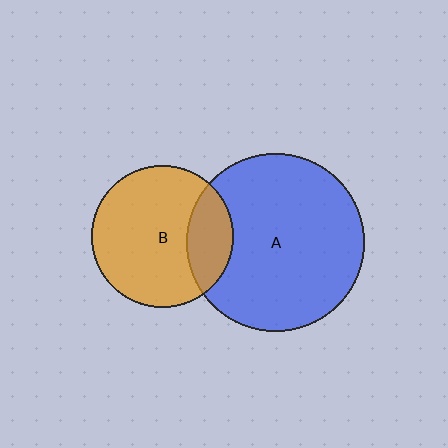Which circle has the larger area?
Circle A (blue).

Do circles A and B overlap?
Yes.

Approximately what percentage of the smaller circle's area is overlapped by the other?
Approximately 25%.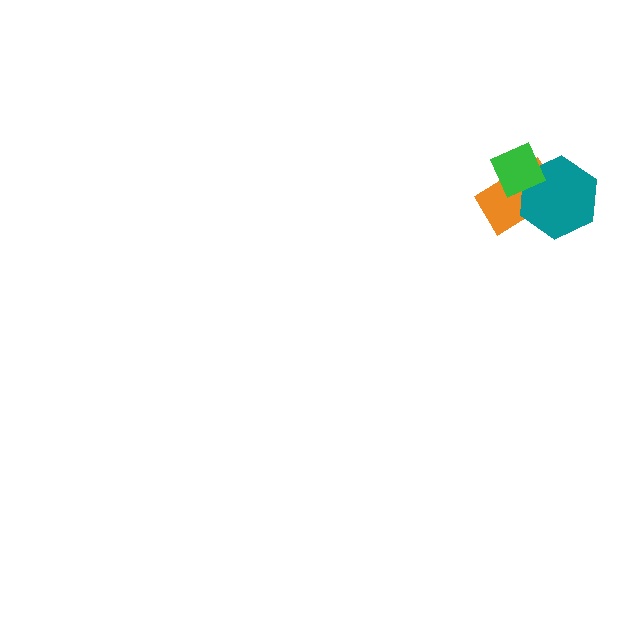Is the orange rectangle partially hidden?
Yes, it is partially covered by another shape.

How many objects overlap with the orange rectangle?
2 objects overlap with the orange rectangle.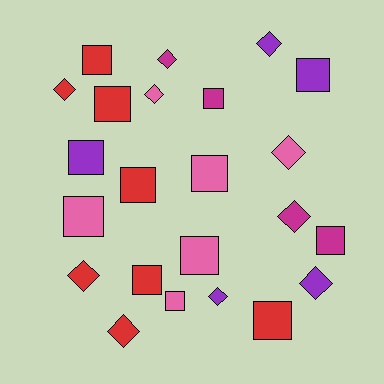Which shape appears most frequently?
Square, with 13 objects.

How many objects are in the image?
There are 23 objects.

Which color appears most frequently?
Red, with 8 objects.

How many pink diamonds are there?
There are 2 pink diamonds.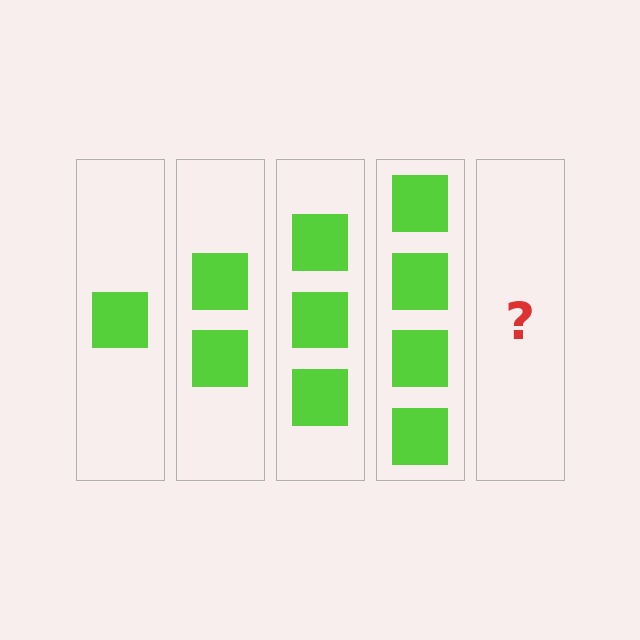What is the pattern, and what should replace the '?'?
The pattern is that each step adds one more square. The '?' should be 5 squares.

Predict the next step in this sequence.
The next step is 5 squares.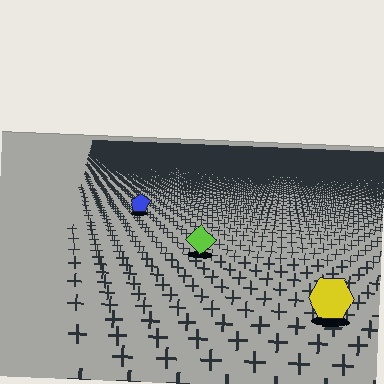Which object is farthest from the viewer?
The blue pentagon is farthest from the viewer. It appears smaller and the ground texture around it is denser.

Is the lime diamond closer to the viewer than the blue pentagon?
Yes. The lime diamond is closer — you can tell from the texture gradient: the ground texture is coarser near it.